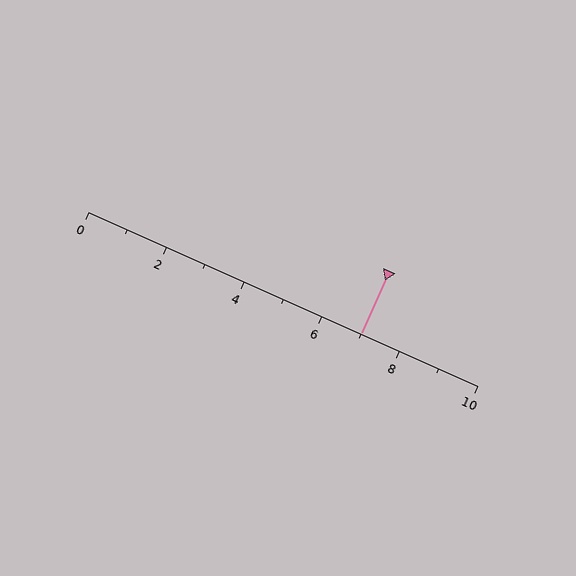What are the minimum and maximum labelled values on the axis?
The axis runs from 0 to 10.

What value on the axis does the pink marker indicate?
The marker indicates approximately 7.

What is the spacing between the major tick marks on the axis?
The major ticks are spaced 2 apart.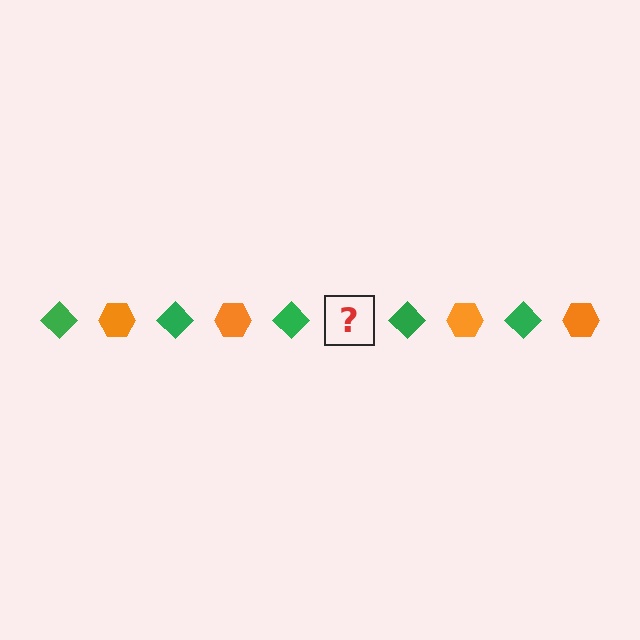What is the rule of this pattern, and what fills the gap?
The rule is that the pattern alternates between green diamond and orange hexagon. The gap should be filled with an orange hexagon.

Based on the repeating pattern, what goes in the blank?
The blank should be an orange hexagon.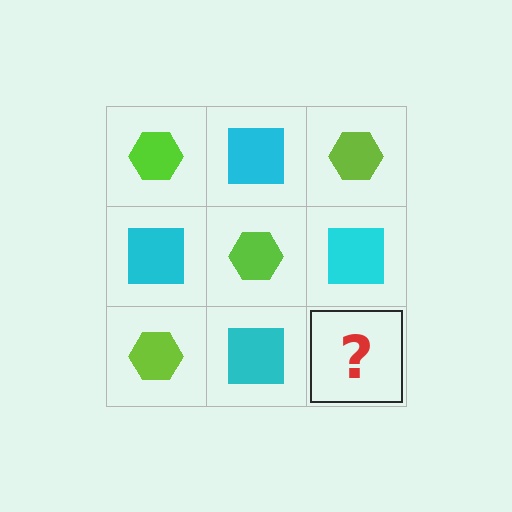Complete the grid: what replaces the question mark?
The question mark should be replaced with a lime hexagon.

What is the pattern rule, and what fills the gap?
The rule is that it alternates lime hexagon and cyan square in a checkerboard pattern. The gap should be filled with a lime hexagon.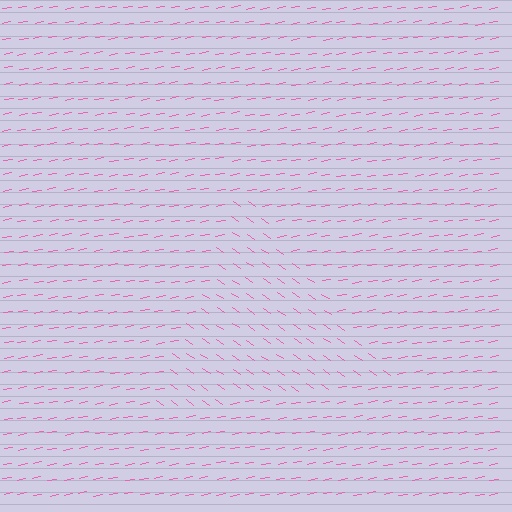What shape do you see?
I see a triangle.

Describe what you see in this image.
The image is filled with small pink line segments. A triangle region in the image has lines oriented differently from the surrounding lines, creating a visible texture boundary.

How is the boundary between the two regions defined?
The boundary is defined purely by a change in line orientation (approximately 45 degrees difference). All lines are the same color and thickness.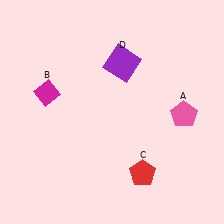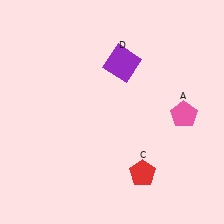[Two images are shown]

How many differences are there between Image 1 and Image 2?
There is 1 difference between the two images.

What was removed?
The magenta diamond (B) was removed in Image 2.